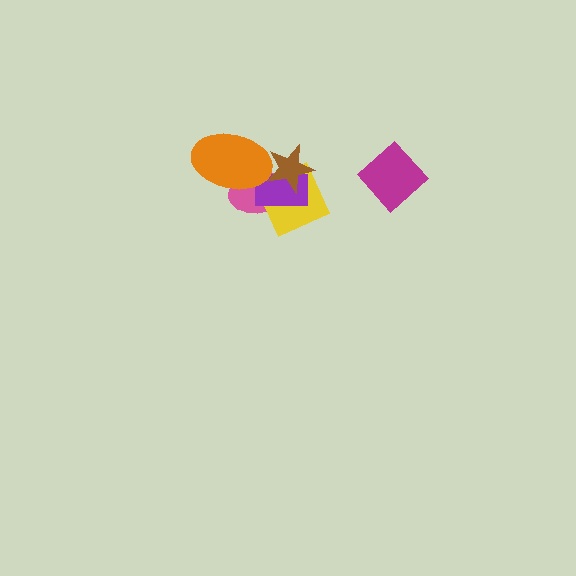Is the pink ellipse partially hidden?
Yes, it is partially covered by another shape.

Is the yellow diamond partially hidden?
Yes, it is partially covered by another shape.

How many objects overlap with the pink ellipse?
4 objects overlap with the pink ellipse.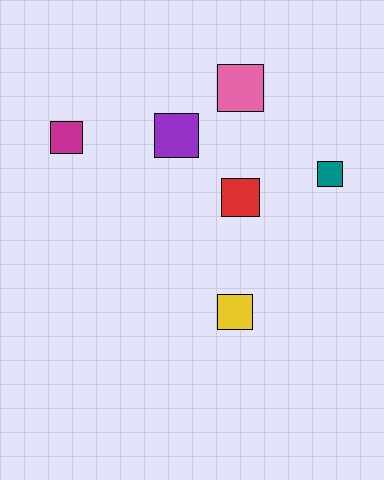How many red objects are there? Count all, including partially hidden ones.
There is 1 red object.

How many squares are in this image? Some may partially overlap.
There are 6 squares.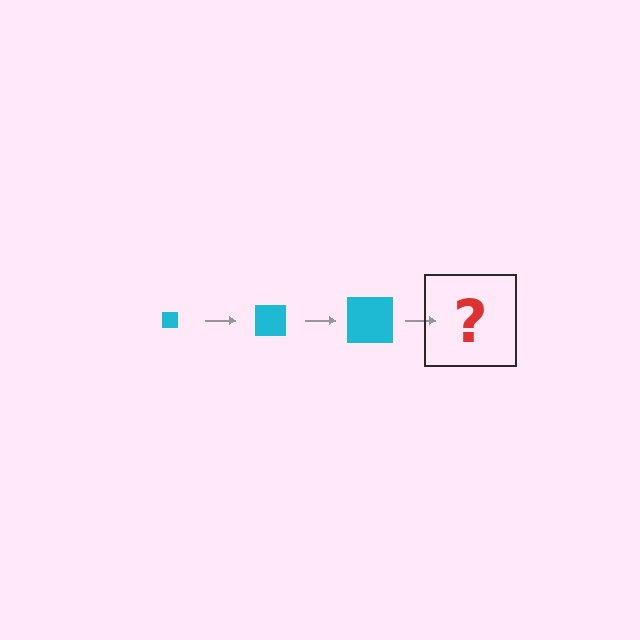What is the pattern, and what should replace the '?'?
The pattern is that the square gets progressively larger each step. The '?' should be a cyan square, larger than the previous one.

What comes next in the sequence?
The next element should be a cyan square, larger than the previous one.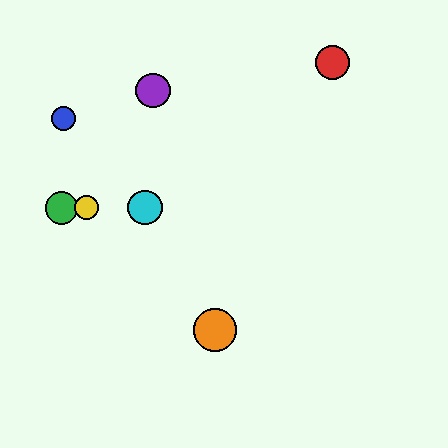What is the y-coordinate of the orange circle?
The orange circle is at y≈330.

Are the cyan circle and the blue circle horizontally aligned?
No, the cyan circle is at y≈208 and the blue circle is at y≈119.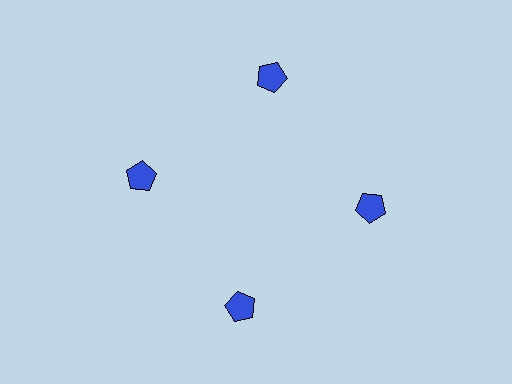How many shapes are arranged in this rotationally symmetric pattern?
There are 4 shapes, arranged in 4 groups of 1.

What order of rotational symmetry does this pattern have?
This pattern has 4-fold rotational symmetry.